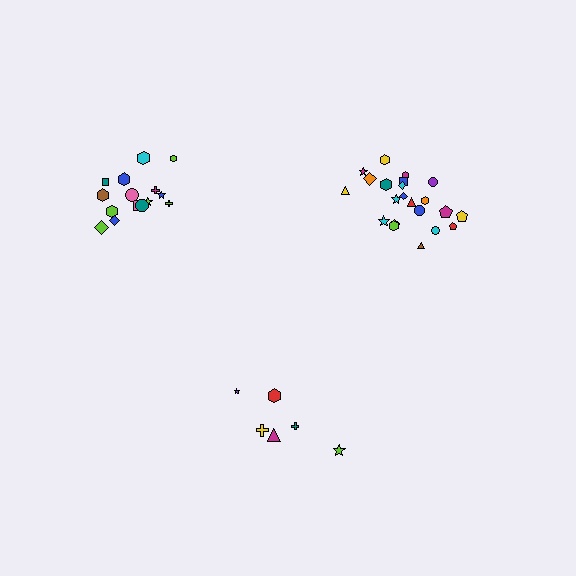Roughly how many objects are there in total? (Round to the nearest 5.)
Roughly 45 objects in total.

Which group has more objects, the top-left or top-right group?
The top-right group.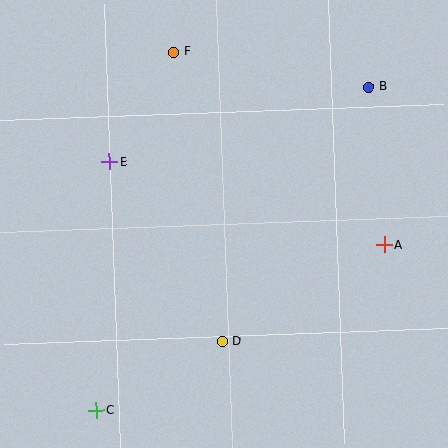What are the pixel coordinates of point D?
Point D is at (223, 341).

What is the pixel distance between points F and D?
The distance between F and D is 293 pixels.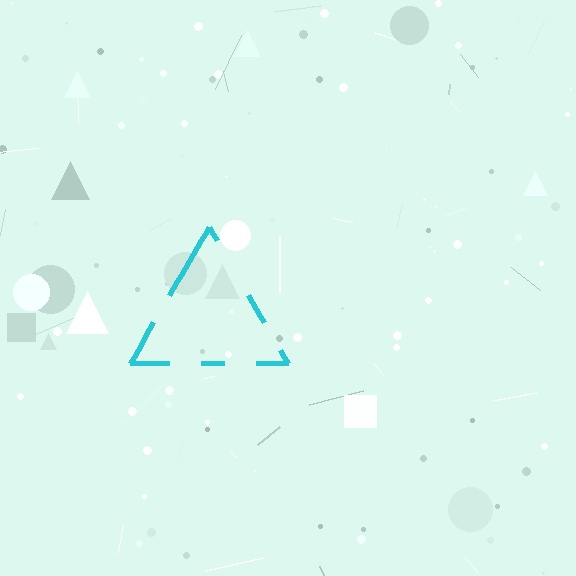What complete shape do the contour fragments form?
The contour fragments form a triangle.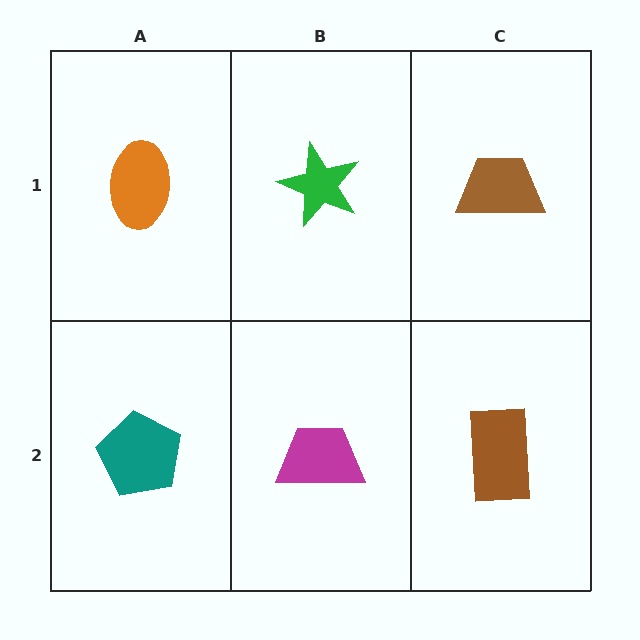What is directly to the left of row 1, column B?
An orange ellipse.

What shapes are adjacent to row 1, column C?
A brown rectangle (row 2, column C), a green star (row 1, column B).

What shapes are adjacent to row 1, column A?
A teal pentagon (row 2, column A), a green star (row 1, column B).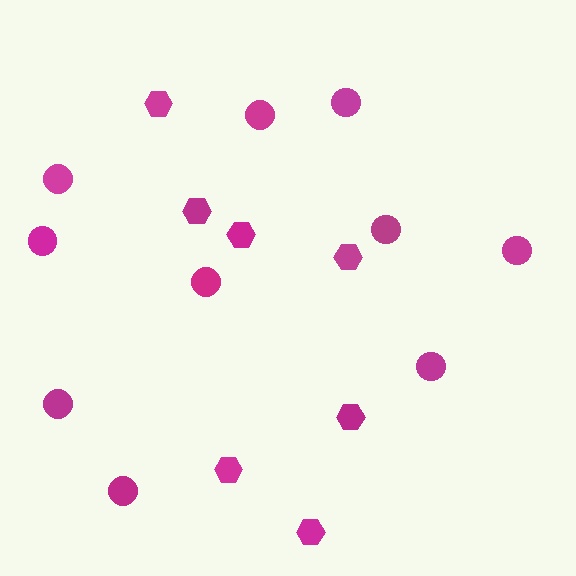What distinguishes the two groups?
There are 2 groups: one group of circles (10) and one group of hexagons (7).